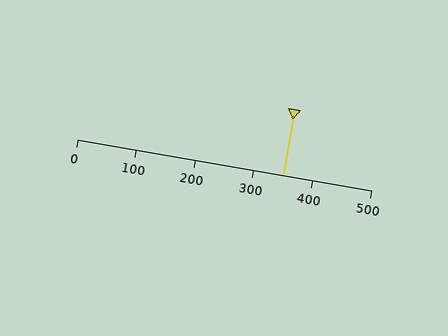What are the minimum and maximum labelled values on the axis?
The axis runs from 0 to 500.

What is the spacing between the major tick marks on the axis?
The major ticks are spaced 100 apart.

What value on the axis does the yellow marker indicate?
The marker indicates approximately 350.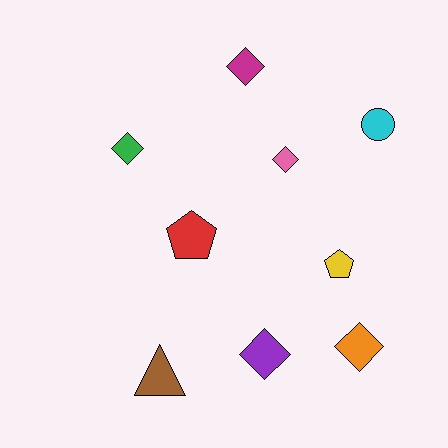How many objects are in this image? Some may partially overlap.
There are 9 objects.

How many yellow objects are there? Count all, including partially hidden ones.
There is 1 yellow object.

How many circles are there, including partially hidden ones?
There is 1 circle.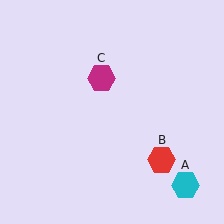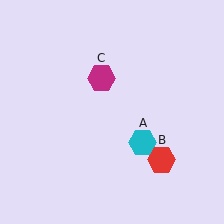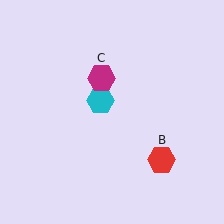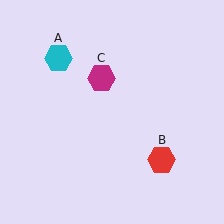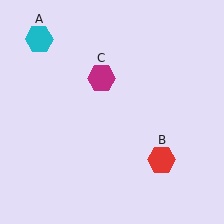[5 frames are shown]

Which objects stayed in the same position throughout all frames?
Red hexagon (object B) and magenta hexagon (object C) remained stationary.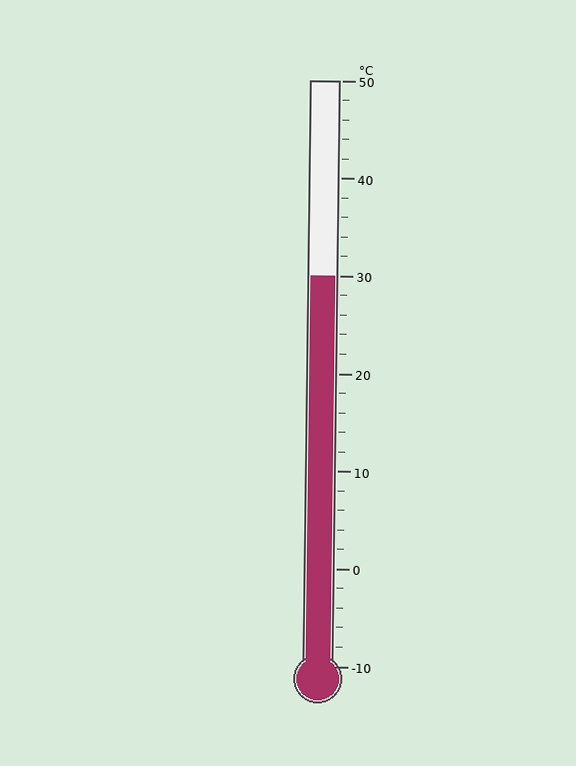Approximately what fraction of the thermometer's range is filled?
The thermometer is filled to approximately 65% of its range.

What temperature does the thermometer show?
The thermometer shows approximately 30°C.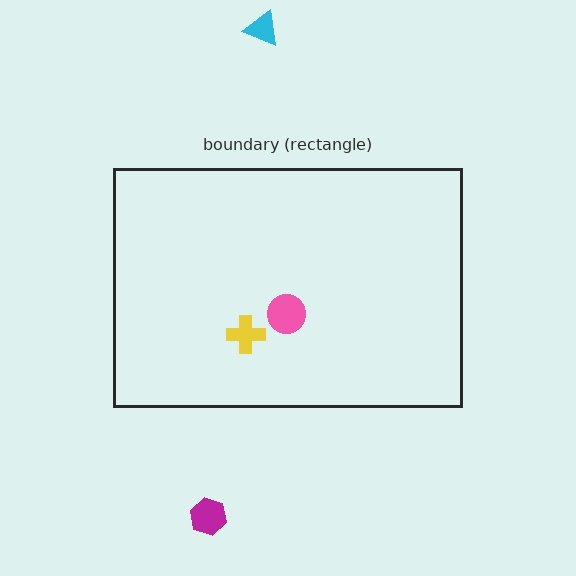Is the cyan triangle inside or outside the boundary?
Outside.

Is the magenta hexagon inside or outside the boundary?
Outside.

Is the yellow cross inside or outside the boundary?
Inside.